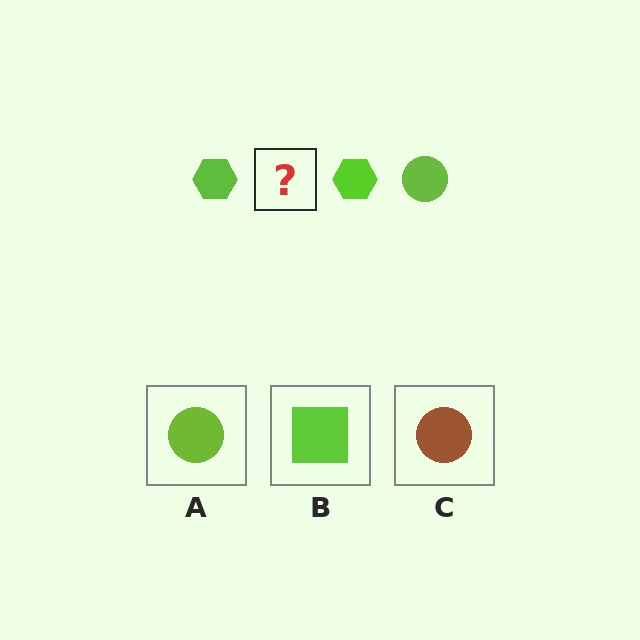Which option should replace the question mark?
Option A.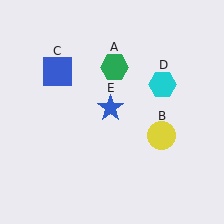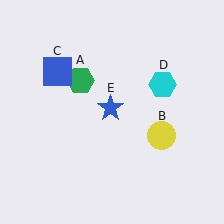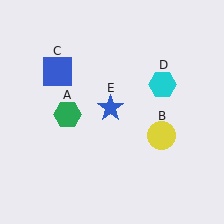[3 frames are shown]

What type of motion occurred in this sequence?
The green hexagon (object A) rotated counterclockwise around the center of the scene.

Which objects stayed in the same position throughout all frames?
Yellow circle (object B) and blue square (object C) and cyan hexagon (object D) and blue star (object E) remained stationary.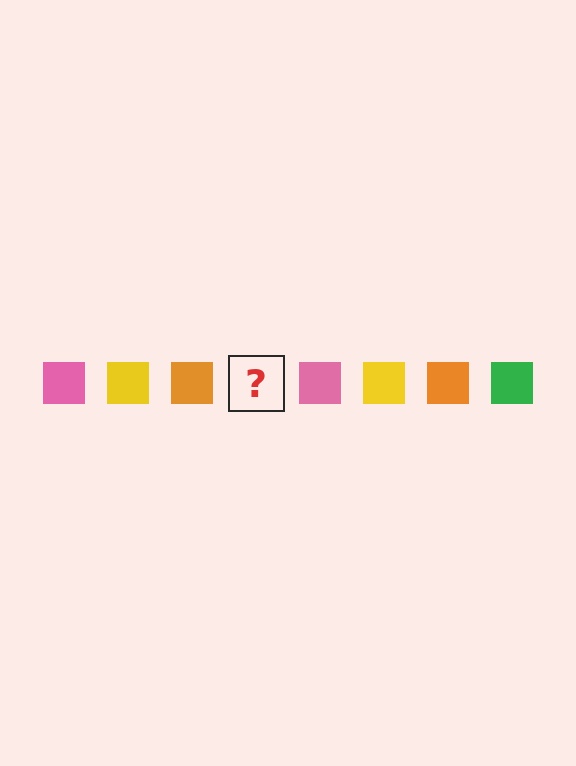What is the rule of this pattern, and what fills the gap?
The rule is that the pattern cycles through pink, yellow, orange, green squares. The gap should be filled with a green square.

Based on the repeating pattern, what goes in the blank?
The blank should be a green square.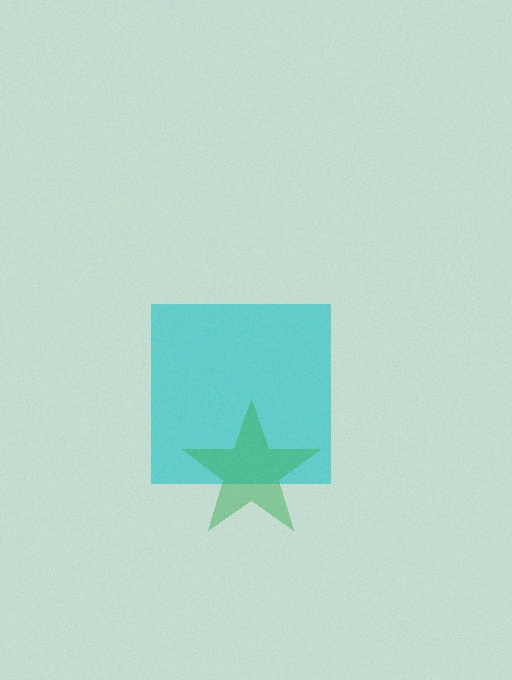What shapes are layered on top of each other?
The layered shapes are: a cyan square, a green star.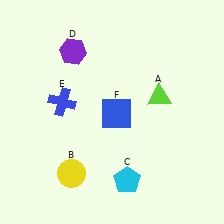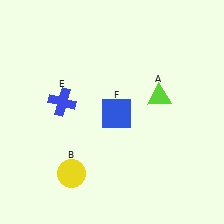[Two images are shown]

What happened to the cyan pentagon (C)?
The cyan pentagon (C) was removed in Image 2. It was in the bottom-right area of Image 1.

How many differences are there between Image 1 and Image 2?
There are 2 differences between the two images.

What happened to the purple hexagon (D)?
The purple hexagon (D) was removed in Image 2. It was in the top-left area of Image 1.